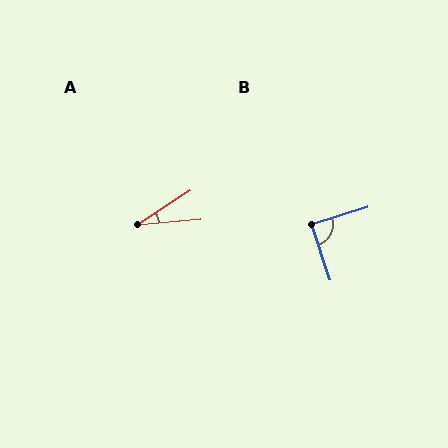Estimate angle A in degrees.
Approximately 28 degrees.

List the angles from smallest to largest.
A (28°), B (88°).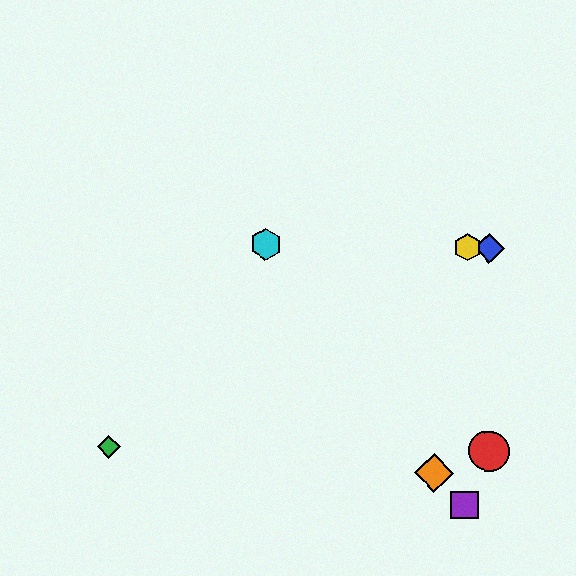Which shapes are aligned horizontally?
The blue diamond, the yellow hexagon, the cyan hexagon are aligned horizontally.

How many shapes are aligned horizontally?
3 shapes (the blue diamond, the yellow hexagon, the cyan hexagon) are aligned horizontally.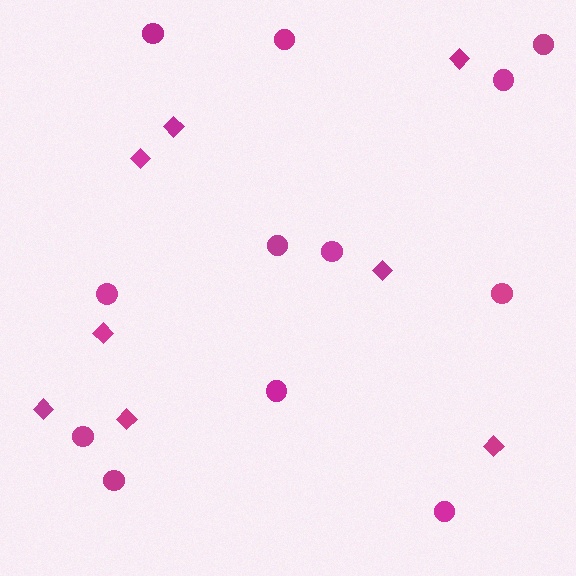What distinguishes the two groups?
There are 2 groups: one group of circles (12) and one group of diamonds (8).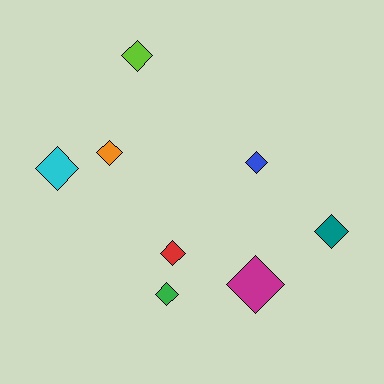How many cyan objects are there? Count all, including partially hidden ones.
There is 1 cyan object.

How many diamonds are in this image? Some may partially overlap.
There are 8 diamonds.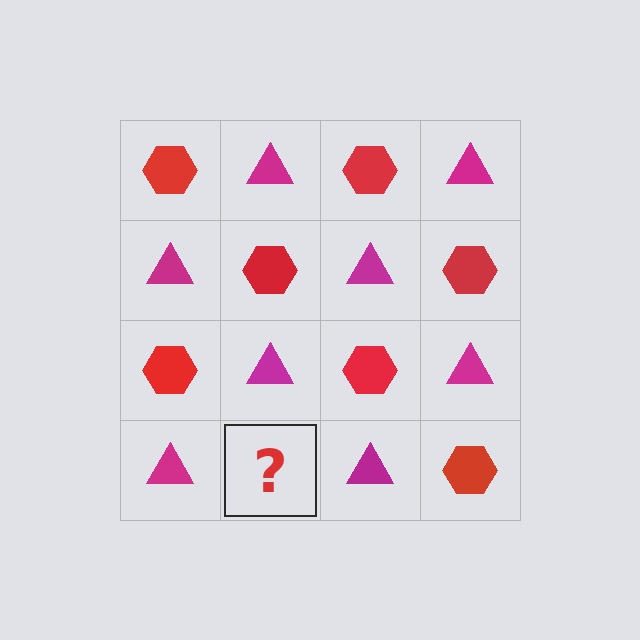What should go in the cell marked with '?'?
The missing cell should contain a red hexagon.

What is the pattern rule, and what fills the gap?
The rule is that it alternates red hexagon and magenta triangle in a checkerboard pattern. The gap should be filled with a red hexagon.